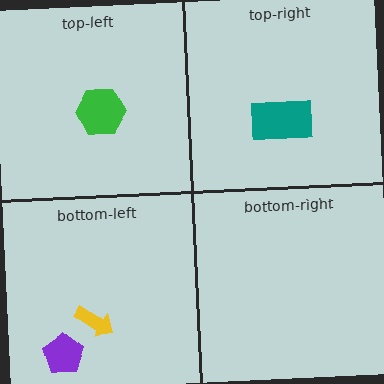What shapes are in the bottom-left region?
The yellow arrow, the purple pentagon.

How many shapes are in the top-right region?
1.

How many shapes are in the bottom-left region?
2.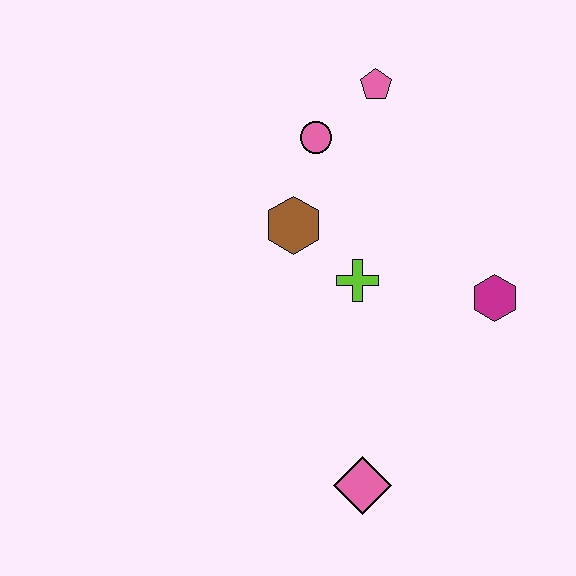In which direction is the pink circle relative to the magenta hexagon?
The pink circle is to the left of the magenta hexagon.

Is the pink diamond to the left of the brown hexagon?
No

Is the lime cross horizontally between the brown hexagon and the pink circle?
No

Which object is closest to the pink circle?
The pink pentagon is closest to the pink circle.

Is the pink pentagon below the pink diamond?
No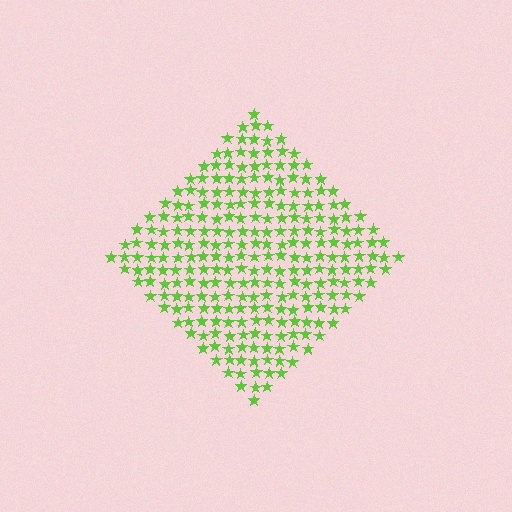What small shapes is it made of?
It is made of small stars.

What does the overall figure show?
The overall figure shows a diamond.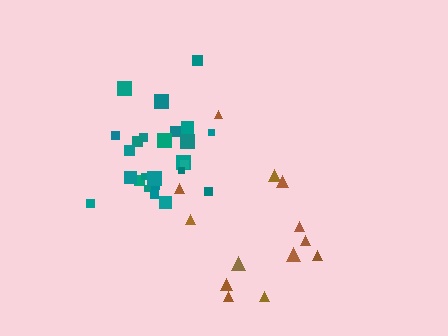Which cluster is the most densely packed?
Teal.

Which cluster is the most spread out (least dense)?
Brown.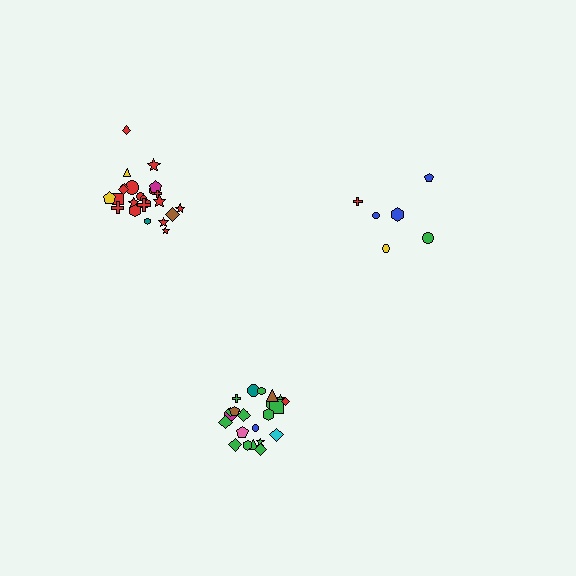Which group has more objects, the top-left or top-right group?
The top-left group.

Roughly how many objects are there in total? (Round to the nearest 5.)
Roughly 55 objects in total.